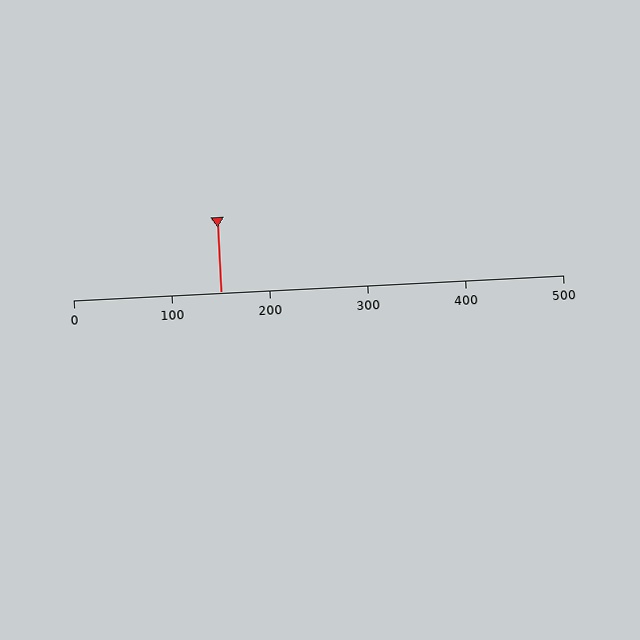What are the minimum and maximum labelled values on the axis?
The axis runs from 0 to 500.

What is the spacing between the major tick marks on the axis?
The major ticks are spaced 100 apart.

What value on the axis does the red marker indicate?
The marker indicates approximately 150.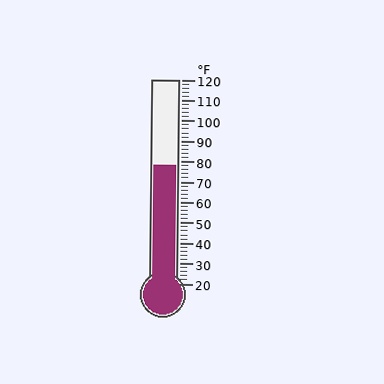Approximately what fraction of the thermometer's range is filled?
The thermometer is filled to approximately 60% of its range.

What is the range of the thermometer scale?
The thermometer scale ranges from 20°F to 120°F.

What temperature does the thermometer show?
The thermometer shows approximately 78°F.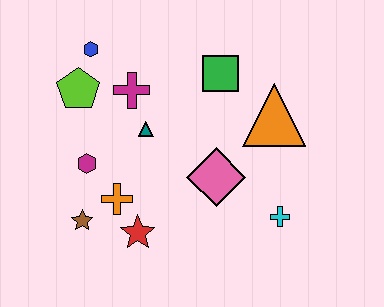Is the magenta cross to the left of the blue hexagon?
No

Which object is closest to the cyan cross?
The pink diamond is closest to the cyan cross.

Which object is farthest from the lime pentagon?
The cyan cross is farthest from the lime pentagon.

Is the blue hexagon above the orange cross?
Yes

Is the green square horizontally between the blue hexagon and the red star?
No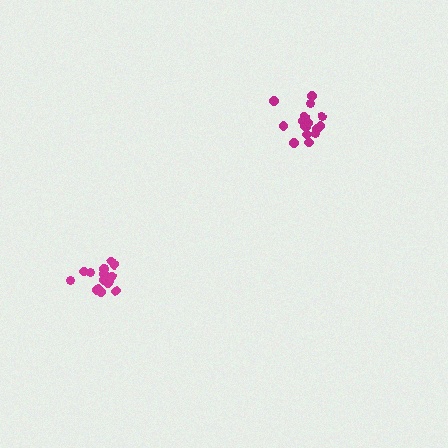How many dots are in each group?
Group 1: 18 dots, Group 2: 16 dots (34 total).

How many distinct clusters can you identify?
There are 2 distinct clusters.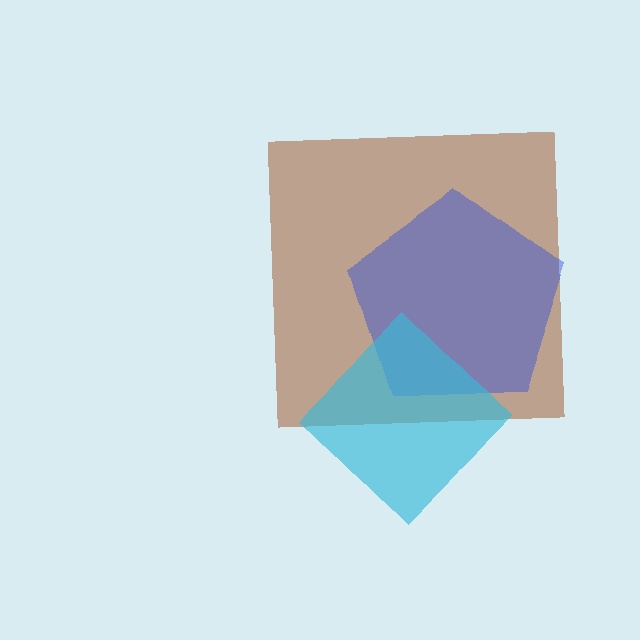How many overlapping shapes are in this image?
There are 3 overlapping shapes in the image.